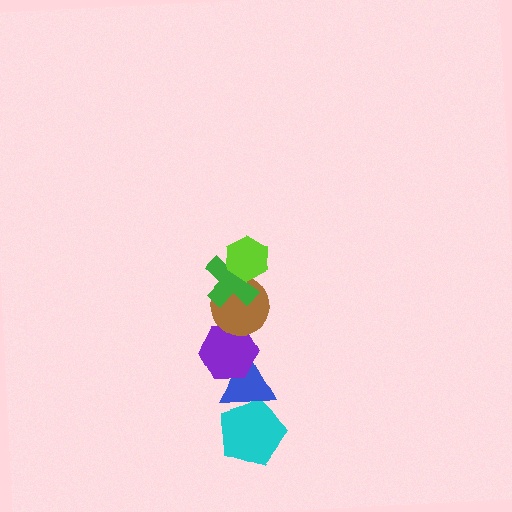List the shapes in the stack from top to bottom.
From top to bottom: the lime hexagon, the green cross, the brown circle, the purple hexagon, the blue triangle, the cyan pentagon.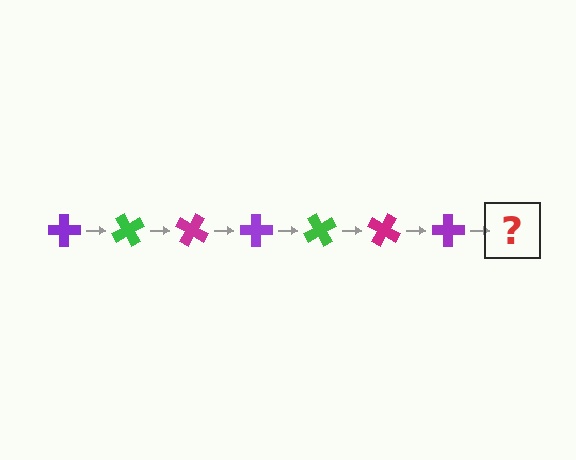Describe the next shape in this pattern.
It should be a green cross, rotated 420 degrees from the start.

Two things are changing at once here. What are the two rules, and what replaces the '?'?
The two rules are that it rotates 60 degrees each step and the color cycles through purple, green, and magenta. The '?' should be a green cross, rotated 420 degrees from the start.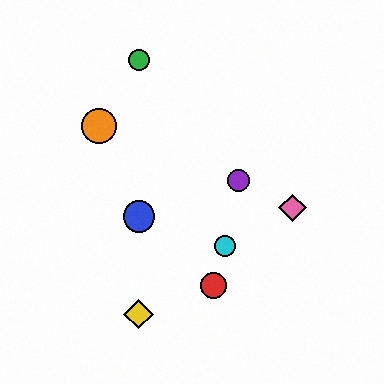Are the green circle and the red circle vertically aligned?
No, the green circle is at x≈139 and the red circle is at x≈213.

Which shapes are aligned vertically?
The blue circle, the green circle, the yellow diamond are aligned vertically.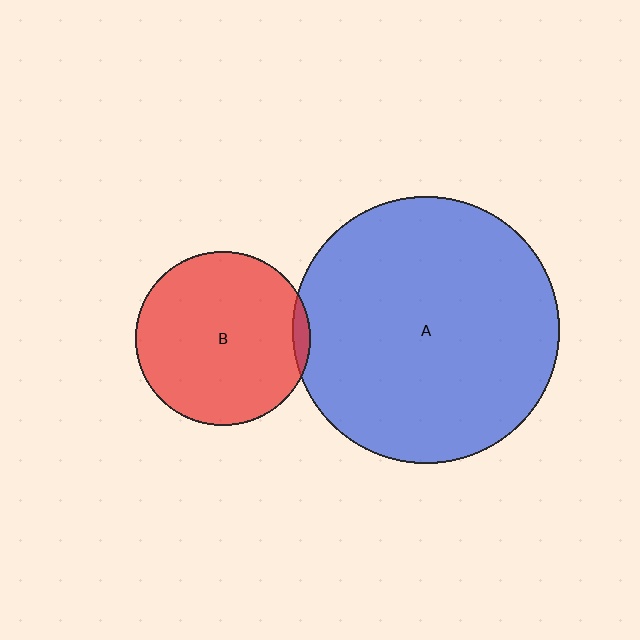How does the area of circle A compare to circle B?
Approximately 2.3 times.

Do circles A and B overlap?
Yes.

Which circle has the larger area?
Circle A (blue).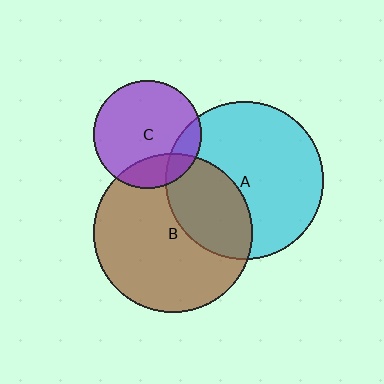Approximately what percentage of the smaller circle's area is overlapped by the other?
Approximately 20%.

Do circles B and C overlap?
Yes.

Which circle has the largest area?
Circle B (brown).